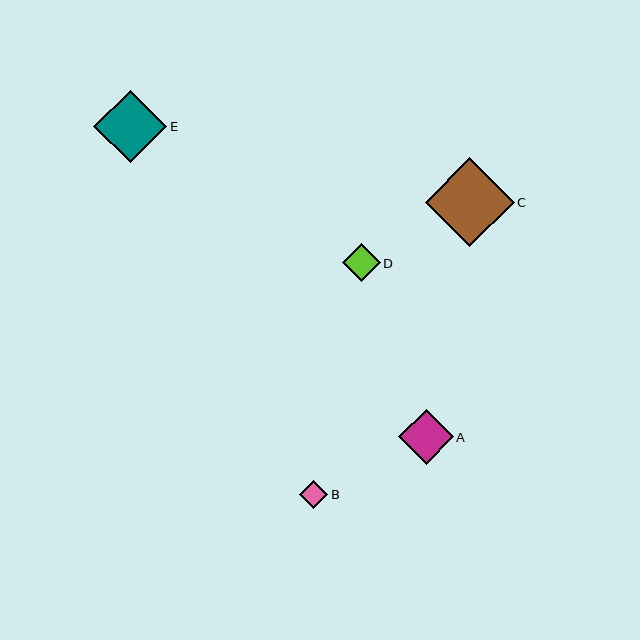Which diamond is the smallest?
Diamond B is the smallest with a size of approximately 28 pixels.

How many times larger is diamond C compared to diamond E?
Diamond C is approximately 1.2 times the size of diamond E.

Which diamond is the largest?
Diamond C is the largest with a size of approximately 89 pixels.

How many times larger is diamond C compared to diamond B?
Diamond C is approximately 3.2 times the size of diamond B.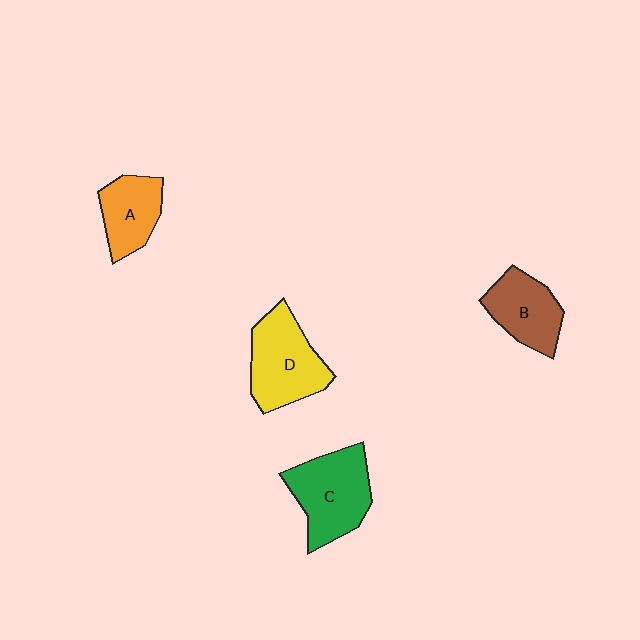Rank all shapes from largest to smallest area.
From largest to smallest: C (green), D (yellow), B (brown), A (orange).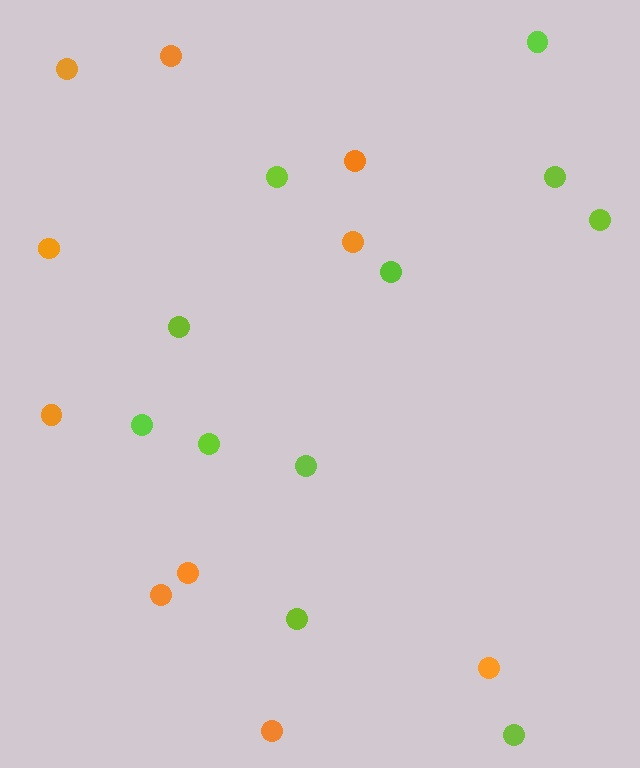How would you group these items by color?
There are 2 groups: one group of orange circles (10) and one group of lime circles (11).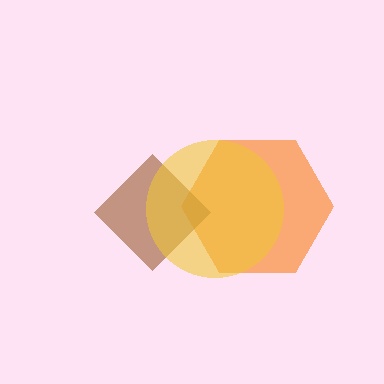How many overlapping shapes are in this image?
There are 3 overlapping shapes in the image.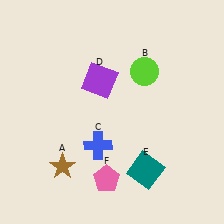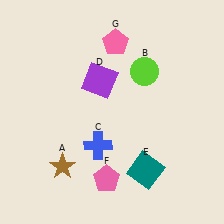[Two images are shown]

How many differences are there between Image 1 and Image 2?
There is 1 difference between the two images.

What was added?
A pink pentagon (G) was added in Image 2.